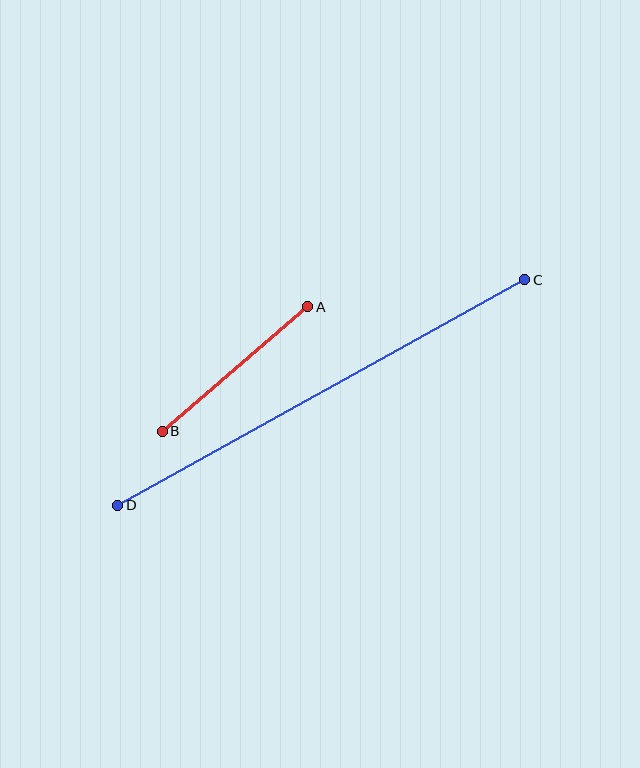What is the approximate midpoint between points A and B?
The midpoint is at approximately (235, 369) pixels.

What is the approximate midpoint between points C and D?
The midpoint is at approximately (321, 393) pixels.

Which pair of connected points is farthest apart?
Points C and D are farthest apart.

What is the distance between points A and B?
The distance is approximately 192 pixels.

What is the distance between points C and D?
The distance is approximately 465 pixels.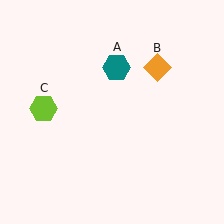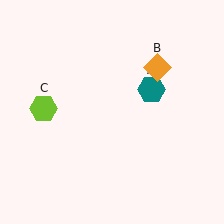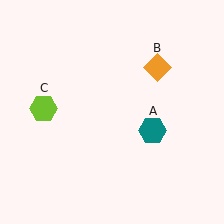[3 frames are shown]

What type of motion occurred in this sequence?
The teal hexagon (object A) rotated clockwise around the center of the scene.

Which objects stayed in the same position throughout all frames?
Orange diamond (object B) and lime hexagon (object C) remained stationary.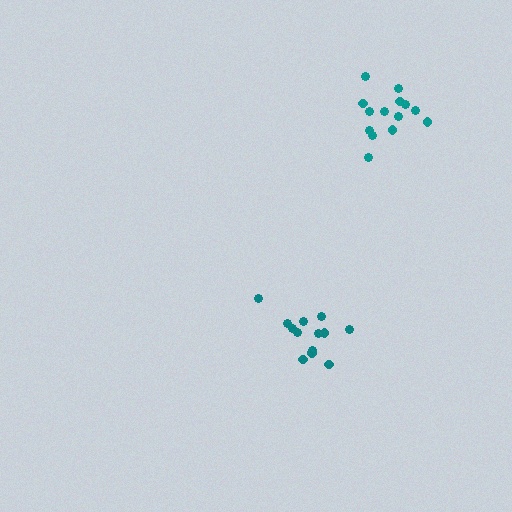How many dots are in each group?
Group 1: 13 dots, Group 2: 14 dots (27 total).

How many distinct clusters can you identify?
There are 2 distinct clusters.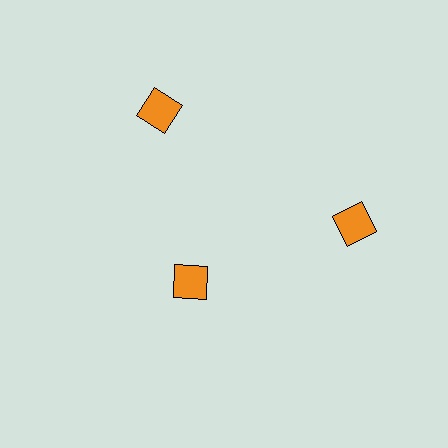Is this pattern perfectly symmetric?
No. The 3 orange diamonds are arranged in a ring, but one element near the 7 o'clock position is pulled inward toward the center, breaking the 3-fold rotational symmetry.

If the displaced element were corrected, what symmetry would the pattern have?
It would have 3-fold rotational symmetry — the pattern would map onto itself every 120 degrees.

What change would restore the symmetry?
The symmetry would be restored by moving it outward, back onto the ring so that all 3 diamonds sit at equal angles and equal distance from the center.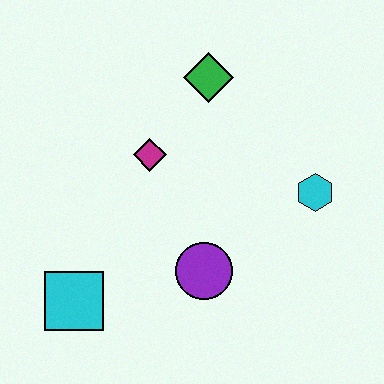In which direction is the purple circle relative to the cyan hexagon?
The purple circle is to the left of the cyan hexagon.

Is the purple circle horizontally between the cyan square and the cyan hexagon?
Yes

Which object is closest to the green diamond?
The magenta diamond is closest to the green diamond.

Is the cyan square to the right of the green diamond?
No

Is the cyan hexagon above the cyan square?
Yes